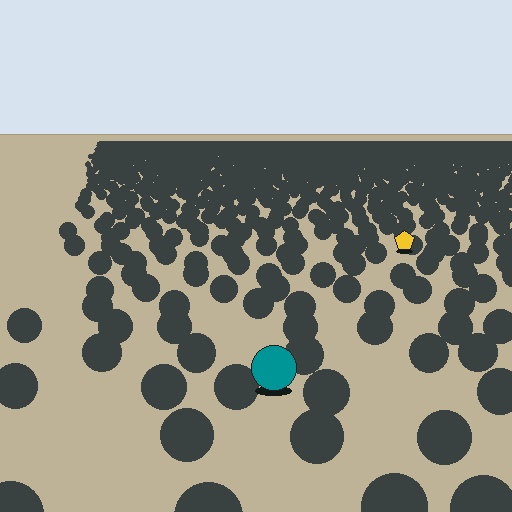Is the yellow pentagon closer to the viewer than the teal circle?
No. The teal circle is closer — you can tell from the texture gradient: the ground texture is coarser near it.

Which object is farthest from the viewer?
The yellow pentagon is farthest from the viewer. It appears smaller and the ground texture around it is denser.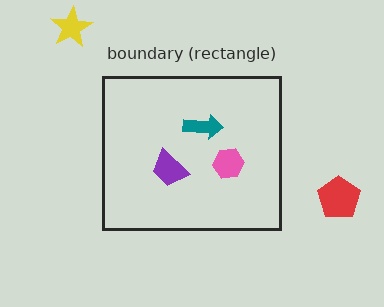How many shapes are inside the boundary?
3 inside, 2 outside.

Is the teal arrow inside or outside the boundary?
Inside.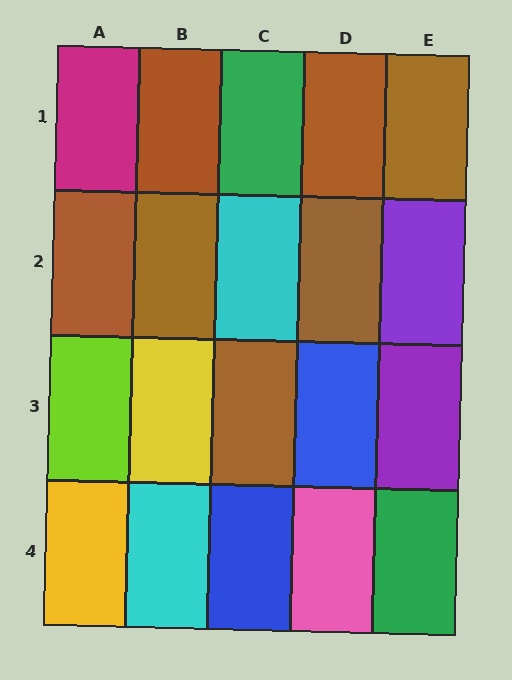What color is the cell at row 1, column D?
Brown.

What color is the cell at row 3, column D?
Blue.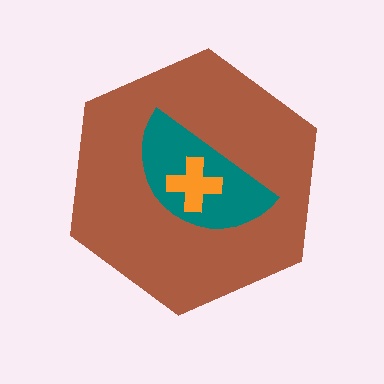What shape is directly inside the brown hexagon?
The teal semicircle.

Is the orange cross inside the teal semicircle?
Yes.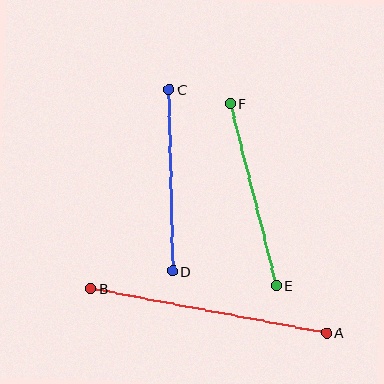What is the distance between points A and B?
The distance is approximately 240 pixels.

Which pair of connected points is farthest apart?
Points A and B are farthest apart.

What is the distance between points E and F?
The distance is approximately 188 pixels.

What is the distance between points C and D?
The distance is approximately 182 pixels.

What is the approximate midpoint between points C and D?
The midpoint is at approximately (171, 180) pixels.